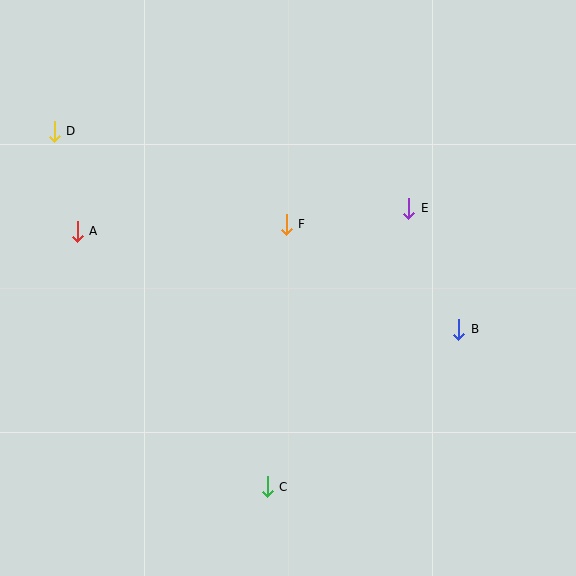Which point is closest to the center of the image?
Point F at (286, 224) is closest to the center.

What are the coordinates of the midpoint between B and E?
The midpoint between B and E is at (434, 269).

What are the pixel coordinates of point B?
Point B is at (459, 329).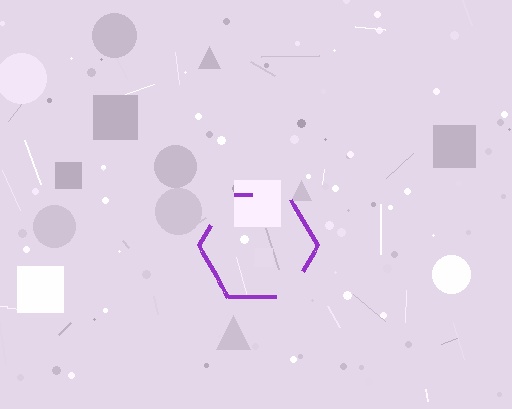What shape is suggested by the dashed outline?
The dashed outline suggests a hexagon.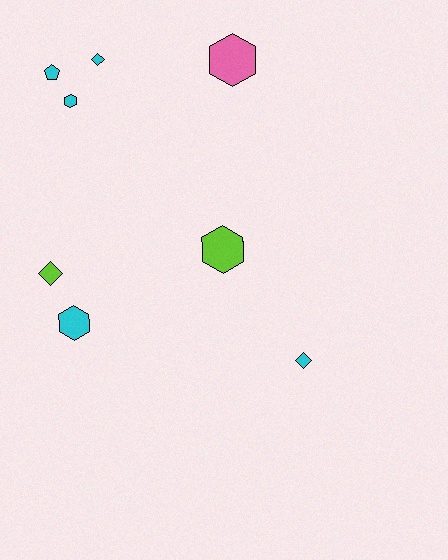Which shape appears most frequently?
Hexagon, with 4 objects.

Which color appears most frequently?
Cyan, with 5 objects.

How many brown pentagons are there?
There are no brown pentagons.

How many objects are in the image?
There are 8 objects.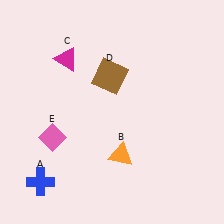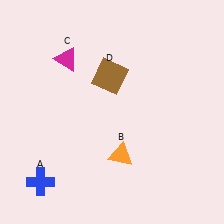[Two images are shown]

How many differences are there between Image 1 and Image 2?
There is 1 difference between the two images.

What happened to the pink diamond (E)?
The pink diamond (E) was removed in Image 2. It was in the bottom-left area of Image 1.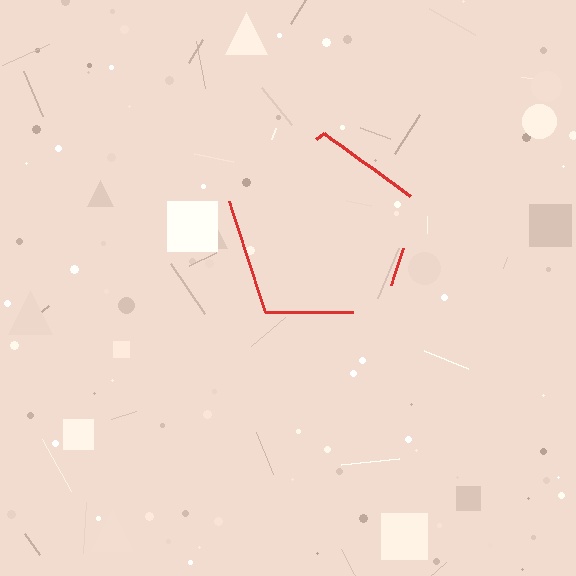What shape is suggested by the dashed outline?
The dashed outline suggests a pentagon.